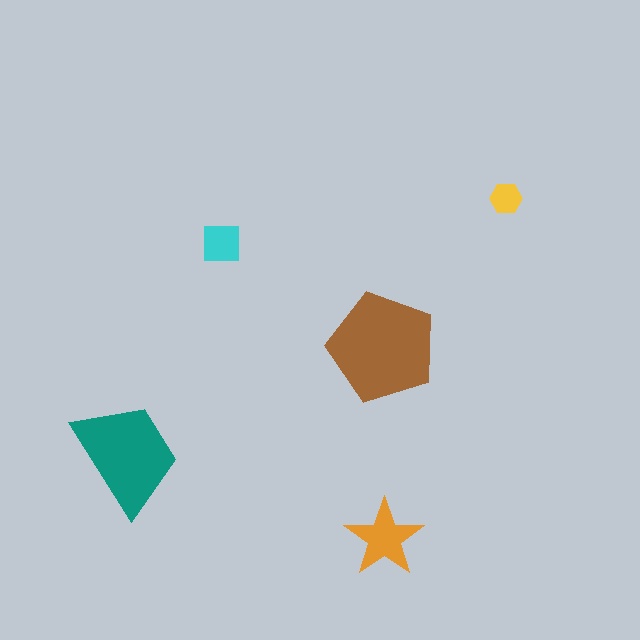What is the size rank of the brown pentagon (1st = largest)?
1st.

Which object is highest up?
The yellow hexagon is topmost.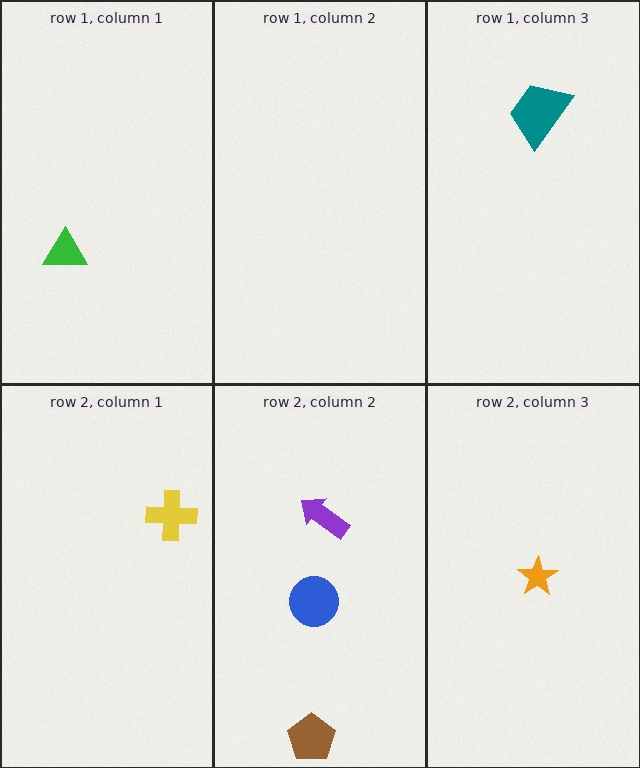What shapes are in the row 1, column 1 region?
The green triangle.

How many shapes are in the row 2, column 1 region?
1.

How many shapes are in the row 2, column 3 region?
1.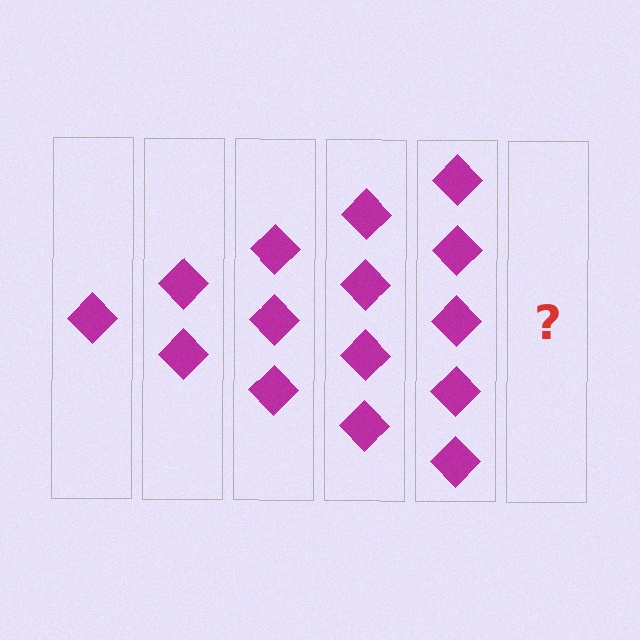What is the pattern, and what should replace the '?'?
The pattern is that each step adds one more diamond. The '?' should be 6 diamonds.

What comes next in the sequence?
The next element should be 6 diamonds.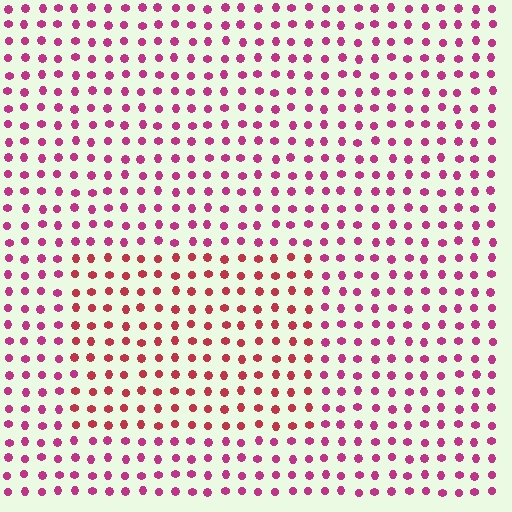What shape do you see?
I see a rectangle.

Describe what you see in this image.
The image is filled with small magenta elements in a uniform arrangement. A rectangle-shaped region is visible where the elements are tinted to a slightly different hue, forming a subtle color boundary.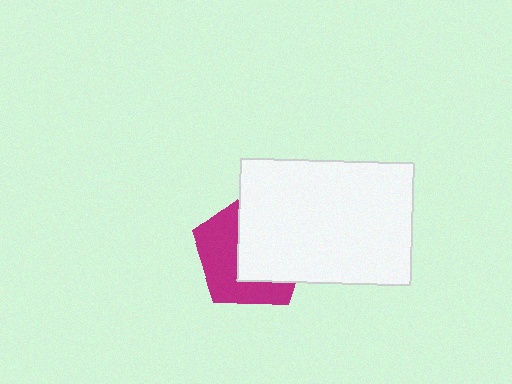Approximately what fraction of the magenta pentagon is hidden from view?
Roughly 54% of the magenta pentagon is hidden behind the white rectangle.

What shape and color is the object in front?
The object in front is a white rectangle.